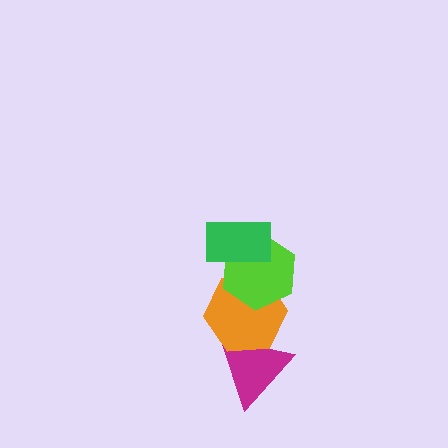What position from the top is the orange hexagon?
The orange hexagon is 3rd from the top.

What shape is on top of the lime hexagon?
The green rectangle is on top of the lime hexagon.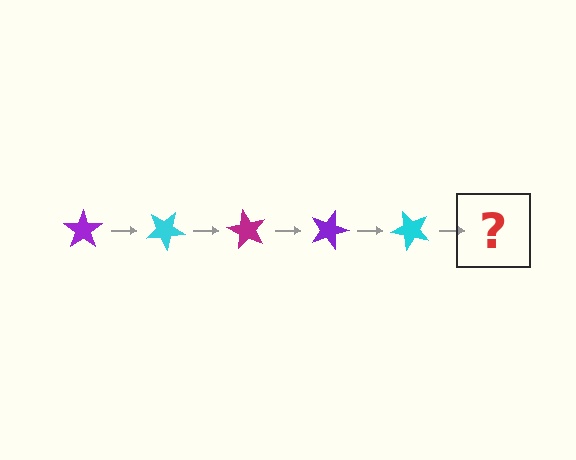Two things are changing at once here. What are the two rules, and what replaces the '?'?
The two rules are that it rotates 30 degrees each step and the color cycles through purple, cyan, and magenta. The '?' should be a magenta star, rotated 150 degrees from the start.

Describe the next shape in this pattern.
It should be a magenta star, rotated 150 degrees from the start.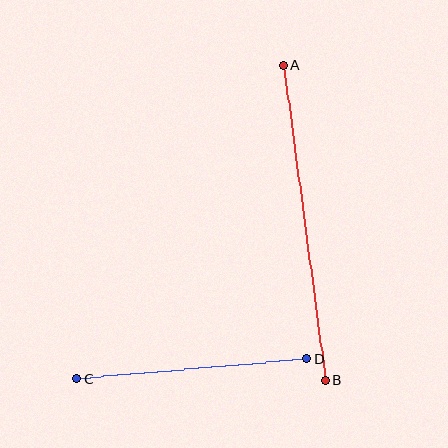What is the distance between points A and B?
The distance is approximately 317 pixels.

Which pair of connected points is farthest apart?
Points A and B are farthest apart.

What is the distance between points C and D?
The distance is approximately 231 pixels.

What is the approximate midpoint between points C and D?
The midpoint is at approximately (191, 369) pixels.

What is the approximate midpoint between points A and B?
The midpoint is at approximately (304, 223) pixels.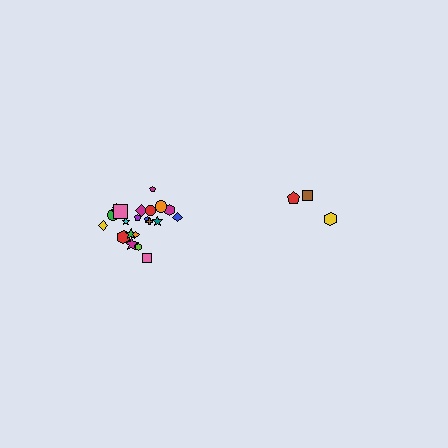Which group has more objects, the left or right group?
The left group.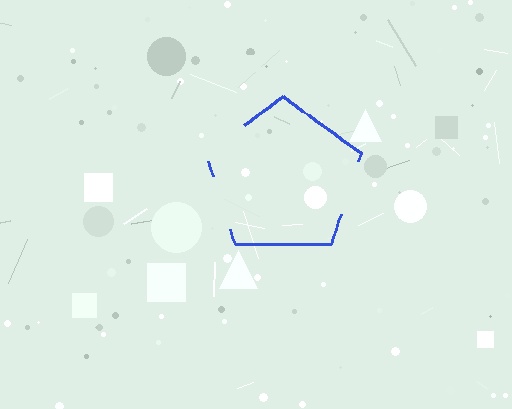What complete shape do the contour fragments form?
The contour fragments form a pentagon.